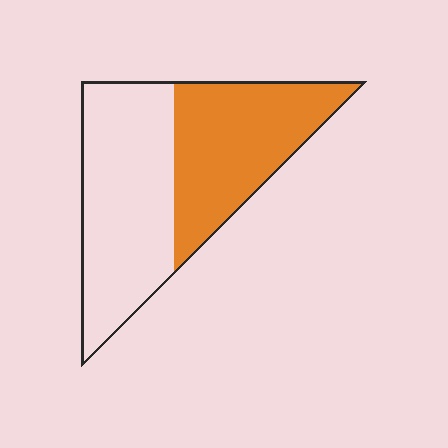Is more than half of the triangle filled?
No.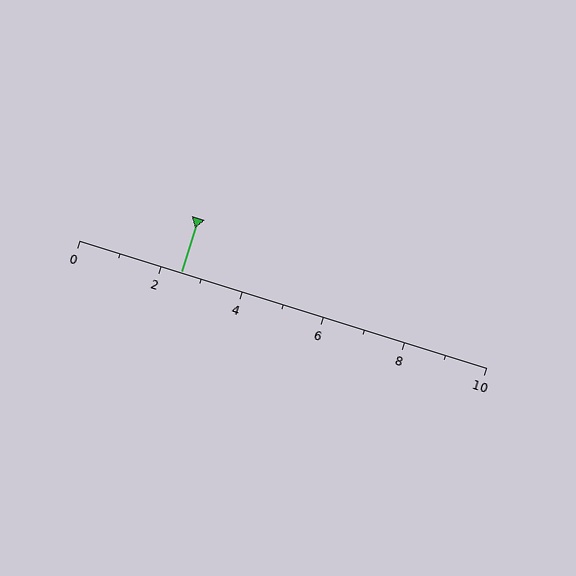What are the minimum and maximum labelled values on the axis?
The axis runs from 0 to 10.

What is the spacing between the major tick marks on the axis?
The major ticks are spaced 2 apart.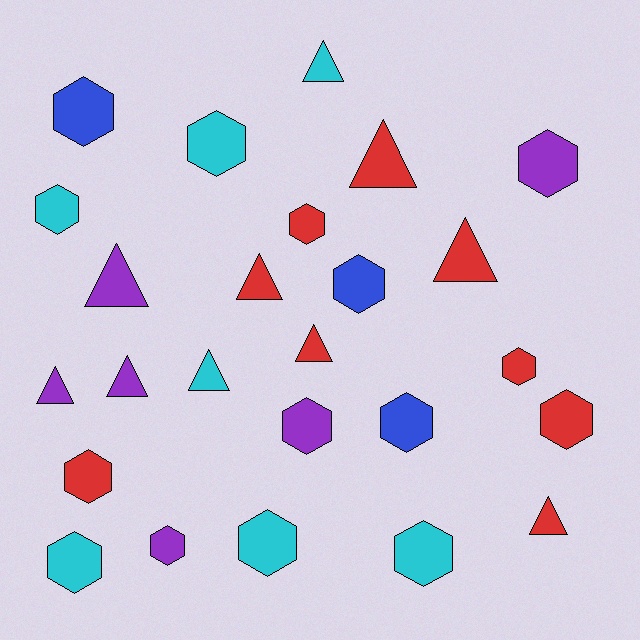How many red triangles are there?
There are 5 red triangles.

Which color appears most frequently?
Red, with 9 objects.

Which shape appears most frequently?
Hexagon, with 15 objects.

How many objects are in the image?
There are 25 objects.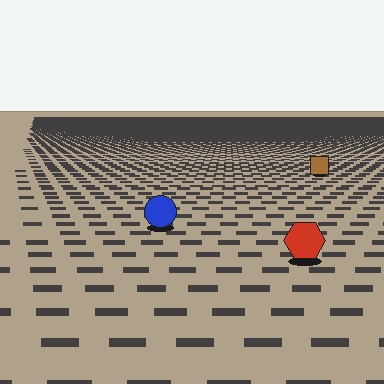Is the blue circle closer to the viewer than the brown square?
Yes. The blue circle is closer — you can tell from the texture gradient: the ground texture is coarser near it.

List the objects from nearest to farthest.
From nearest to farthest: the red hexagon, the blue circle, the brown square.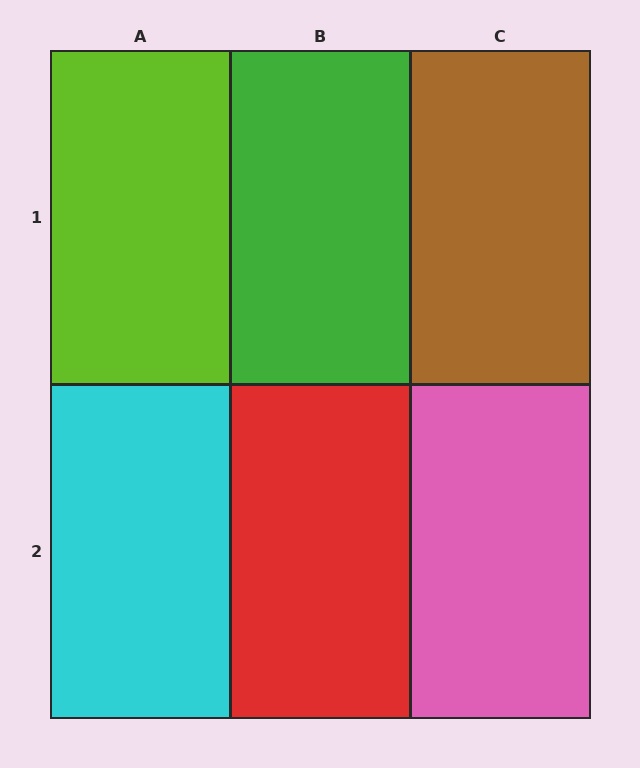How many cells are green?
1 cell is green.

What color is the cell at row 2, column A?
Cyan.